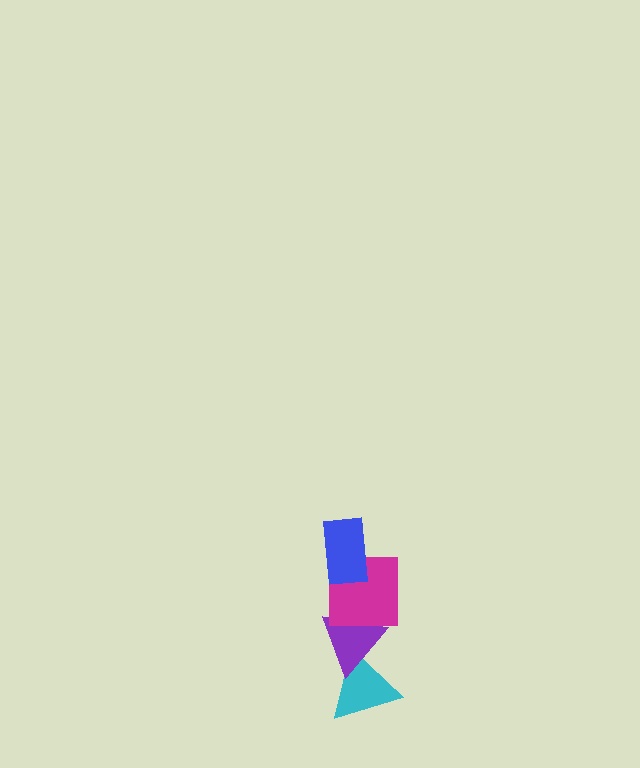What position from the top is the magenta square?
The magenta square is 2nd from the top.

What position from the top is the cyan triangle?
The cyan triangle is 4th from the top.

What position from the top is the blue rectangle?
The blue rectangle is 1st from the top.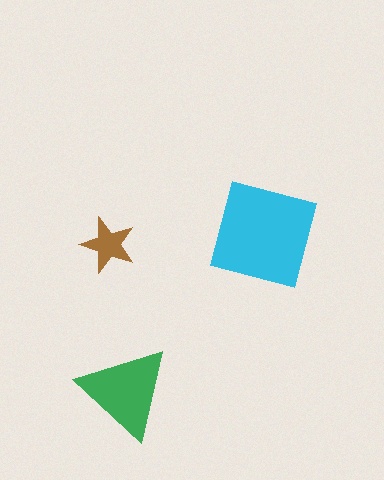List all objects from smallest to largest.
The brown star, the green triangle, the cyan square.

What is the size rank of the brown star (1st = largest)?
3rd.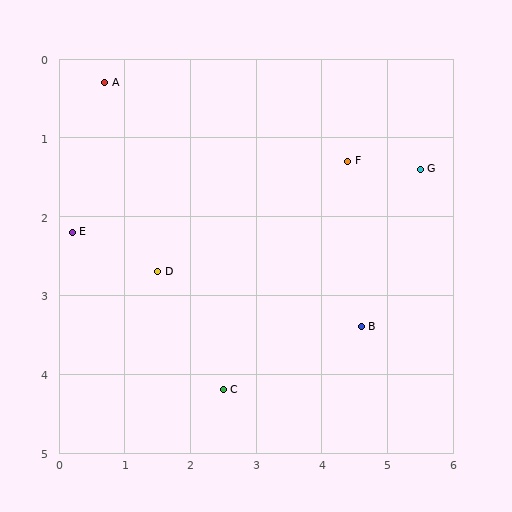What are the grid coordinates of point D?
Point D is at approximately (1.5, 2.7).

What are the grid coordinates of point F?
Point F is at approximately (4.4, 1.3).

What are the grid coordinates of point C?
Point C is at approximately (2.5, 4.2).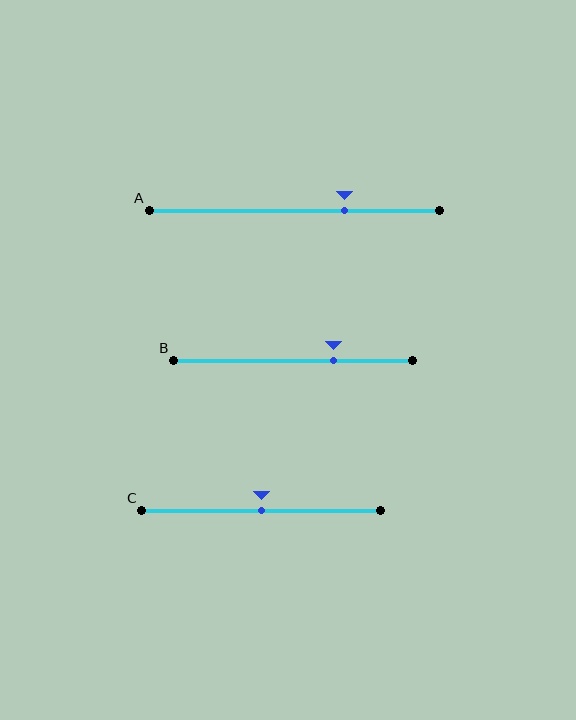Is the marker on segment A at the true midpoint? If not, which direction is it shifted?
No, the marker on segment A is shifted to the right by about 17% of the segment length.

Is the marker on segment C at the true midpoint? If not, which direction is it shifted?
Yes, the marker on segment C is at the true midpoint.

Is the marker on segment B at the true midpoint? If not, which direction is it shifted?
No, the marker on segment B is shifted to the right by about 17% of the segment length.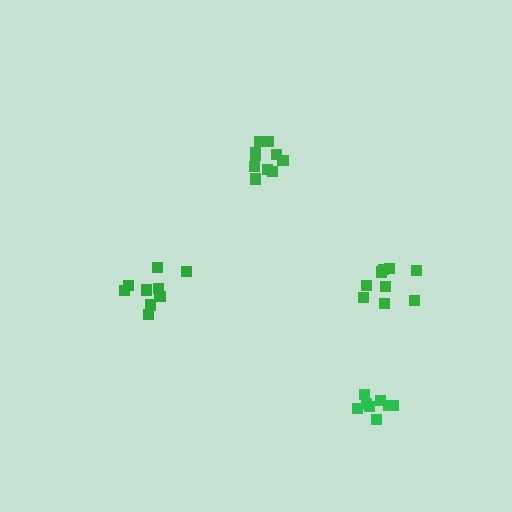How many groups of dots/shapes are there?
There are 4 groups.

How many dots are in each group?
Group 1: 10 dots, Group 2: 8 dots, Group 3: 9 dots, Group 4: 9 dots (36 total).